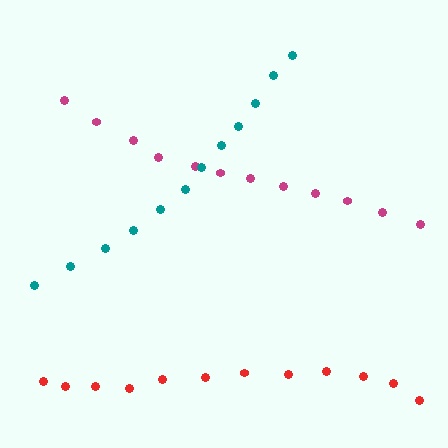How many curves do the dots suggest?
There are 3 distinct paths.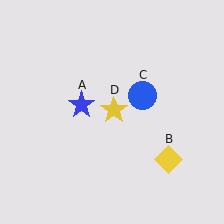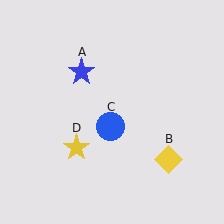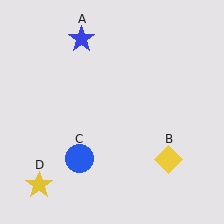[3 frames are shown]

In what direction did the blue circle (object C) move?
The blue circle (object C) moved down and to the left.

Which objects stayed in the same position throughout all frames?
Yellow diamond (object B) remained stationary.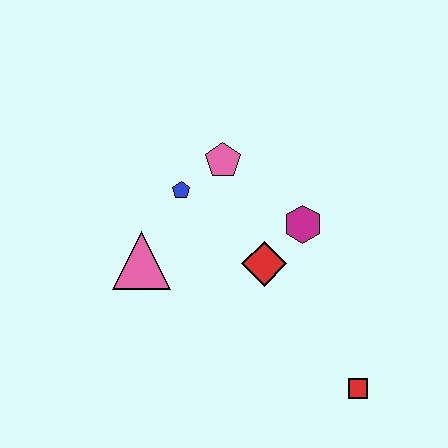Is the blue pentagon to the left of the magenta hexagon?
Yes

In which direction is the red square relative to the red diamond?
The red square is below the red diamond.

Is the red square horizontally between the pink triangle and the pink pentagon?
No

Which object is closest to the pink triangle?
The blue pentagon is closest to the pink triangle.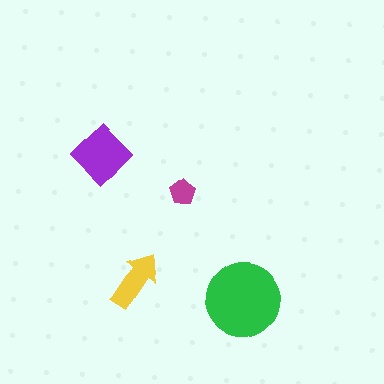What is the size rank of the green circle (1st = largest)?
1st.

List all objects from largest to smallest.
The green circle, the purple diamond, the yellow arrow, the magenta pentagon.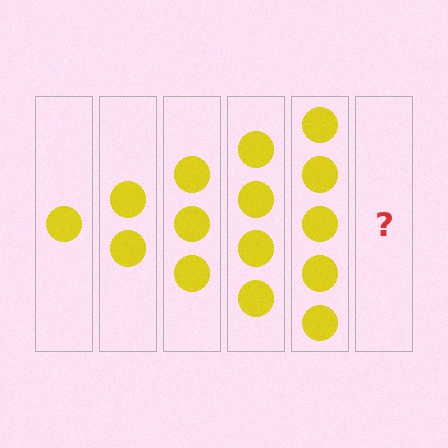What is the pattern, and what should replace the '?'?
The pattern is that each step adds one more circle. The '?' should be 6 circles.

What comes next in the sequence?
The next element should be 6 circles.